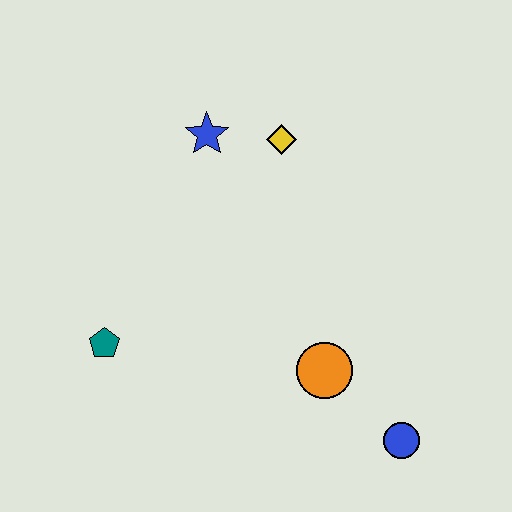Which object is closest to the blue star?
The yellow diamond is closest to the blue star.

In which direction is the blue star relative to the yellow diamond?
The blue star is to the left of the yellow diamond.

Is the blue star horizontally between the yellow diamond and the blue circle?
No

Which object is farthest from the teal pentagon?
The blue circle is farthest from the teal pentagon.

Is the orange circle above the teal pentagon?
No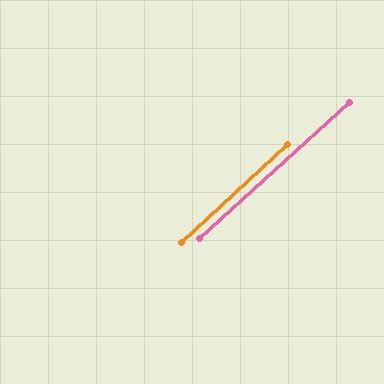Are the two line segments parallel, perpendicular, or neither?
Parallel — their directions differ by only 0.5°.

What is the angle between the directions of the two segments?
Approximately 1 degree.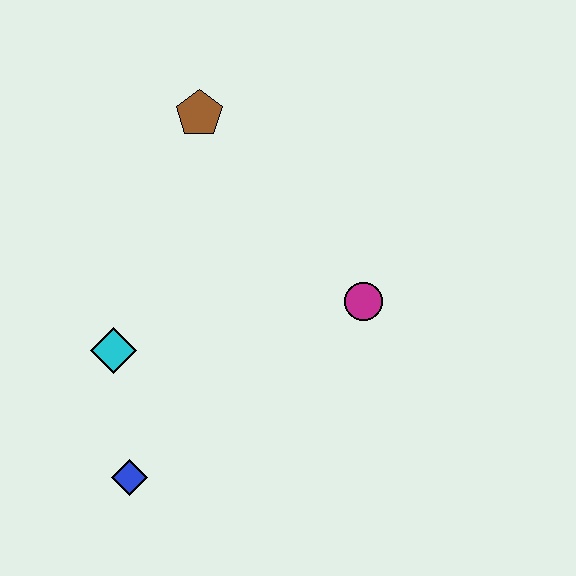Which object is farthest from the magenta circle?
The blue diamond is farthest from the magenta circle.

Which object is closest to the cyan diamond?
The blue diamond is closest to the cyan diamond.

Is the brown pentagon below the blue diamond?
No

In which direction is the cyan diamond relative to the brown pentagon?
The cyan diamond is below the brown pentagon.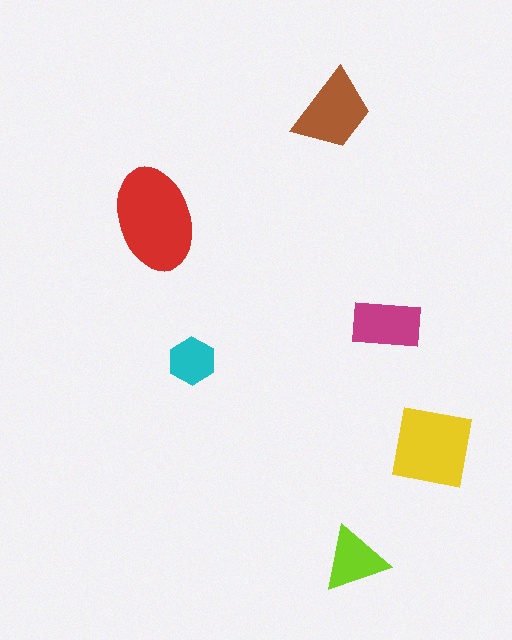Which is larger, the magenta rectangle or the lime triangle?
The magenta rectangle.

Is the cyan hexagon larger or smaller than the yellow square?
Smaller.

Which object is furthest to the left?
The red ellipse is leftmost.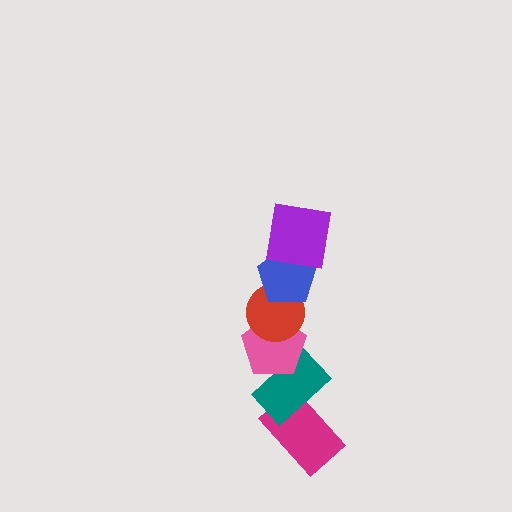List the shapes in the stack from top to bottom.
From top to bottom: the purple square, the blue pentagon, the red circle, the pink pentagon, the teal rectangle, the magenta rectangle.